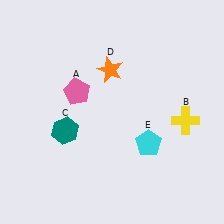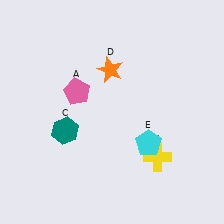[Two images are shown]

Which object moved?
The yellow cross (B) moved down.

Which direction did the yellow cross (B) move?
The yellow cross (B) moved down.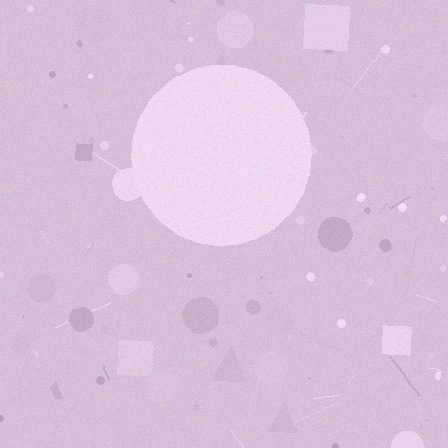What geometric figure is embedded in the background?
A circle is embedded in the background.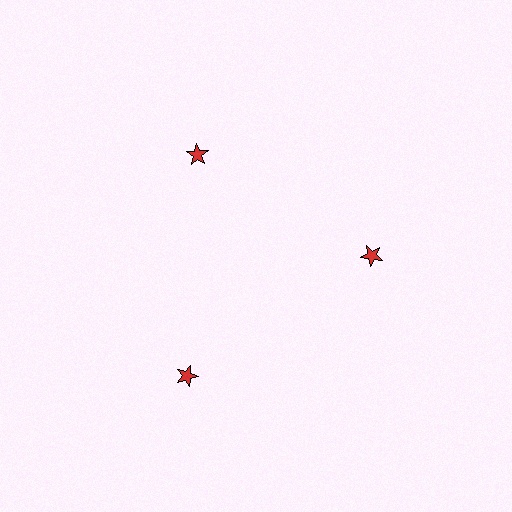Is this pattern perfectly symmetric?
No. The 3 red stars are arranged in a ring, but one element near the 7 o'clock position is pushed outward from the center, breaking the 3-fold rotational symmetry.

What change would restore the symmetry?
The symmetry would be restored by moving it inward, back onto the ring so that all 3 stars sit at equal angles and equal distance from the center.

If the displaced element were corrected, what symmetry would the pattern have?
It would have 3-fold rotational symmetry — the pattern would map onto itself every 120 degrees.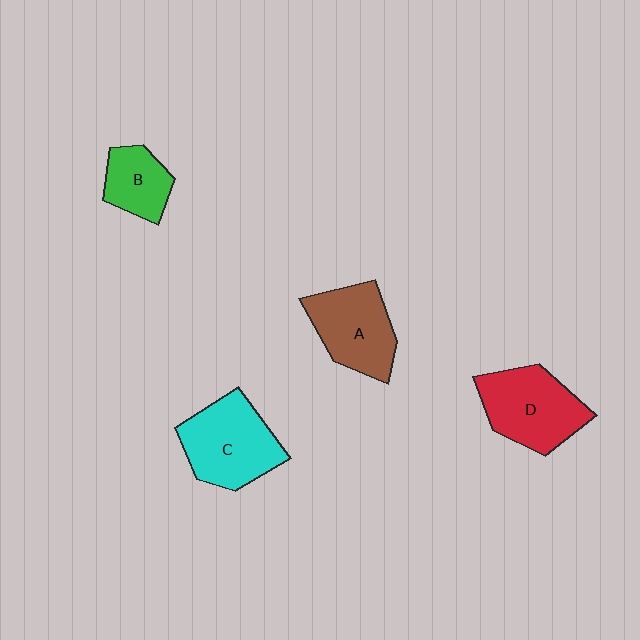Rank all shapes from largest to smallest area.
From largest to smallest: C (cyan), D (red), A (brown), B (green).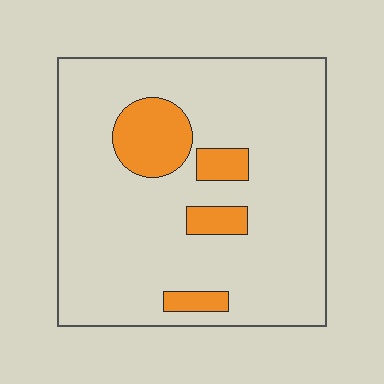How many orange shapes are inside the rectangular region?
4.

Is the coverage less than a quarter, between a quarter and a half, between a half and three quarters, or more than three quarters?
Less than a quarter.